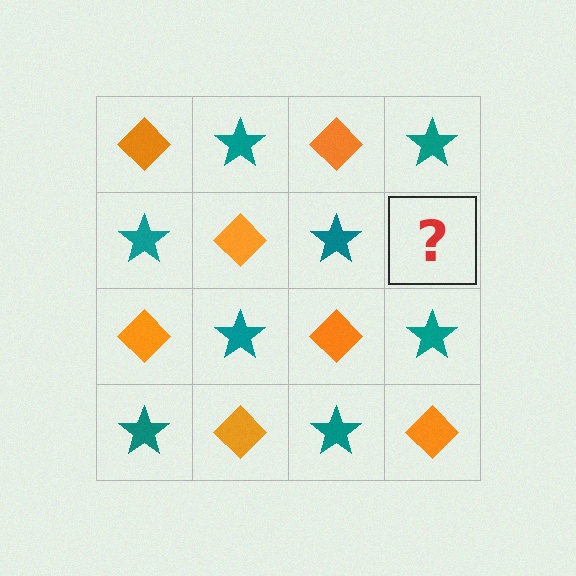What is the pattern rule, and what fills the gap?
The rule is that it alternates orange diamond and teal star in a checkerboard pattern. The gap should be filled with an orange diamond.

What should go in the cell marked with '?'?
The missing cell should contain an orange diamond.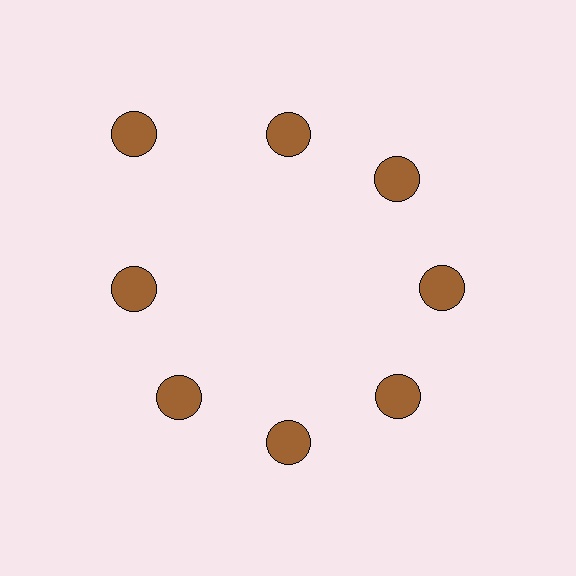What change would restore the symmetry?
The symmetry would be restored by moving it inward, back onto the ring so that all 8 circles sit at equal angles and equal distance from the center.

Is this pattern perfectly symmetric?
No. The 8 brown circles are arranged in a ring, but one element near the 10 o'clock position is pushed outward from the center, breaking the 8-fold rotational symmetry.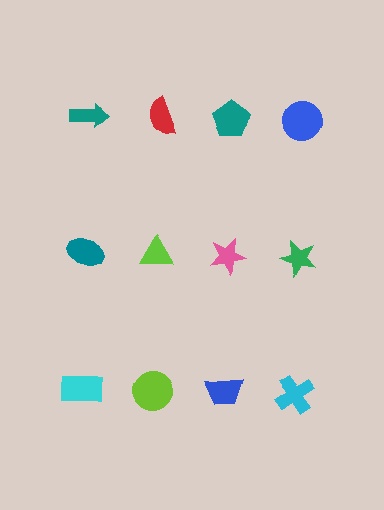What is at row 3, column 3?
A blue trapezoid.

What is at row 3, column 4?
A cyan cross.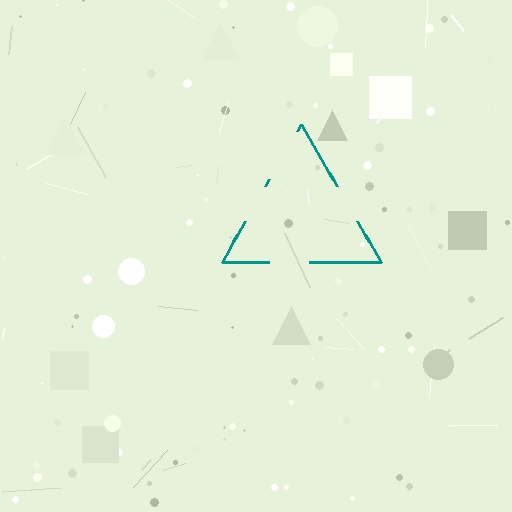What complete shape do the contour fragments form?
The contour fragments form a triangle.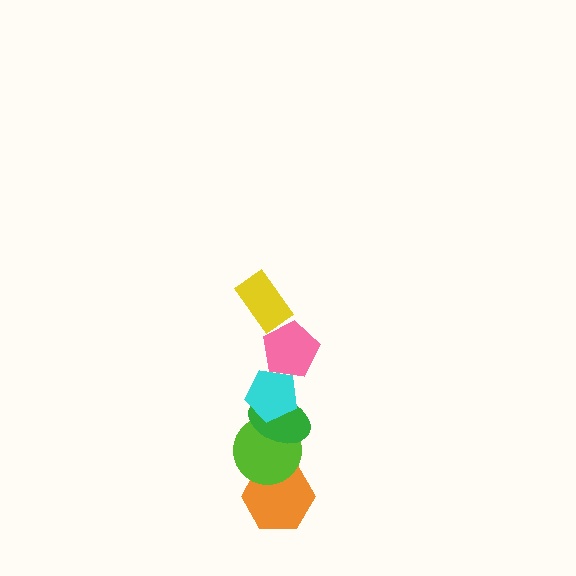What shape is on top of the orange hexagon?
The lime circle is on top of the orange hexagon.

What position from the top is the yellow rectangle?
The yellow rectangle is 1st from the top.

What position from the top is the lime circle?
The lime circle is 5th from the top.